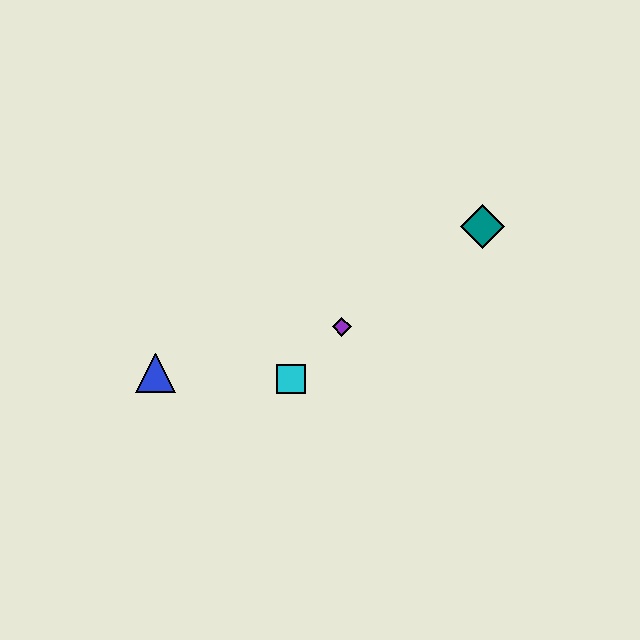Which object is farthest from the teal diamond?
The blue triangle is farthest from the teal diamond.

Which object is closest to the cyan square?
The purple diamond is closest to the cyan square.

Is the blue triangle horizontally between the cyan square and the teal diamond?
No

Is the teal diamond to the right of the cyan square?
Yes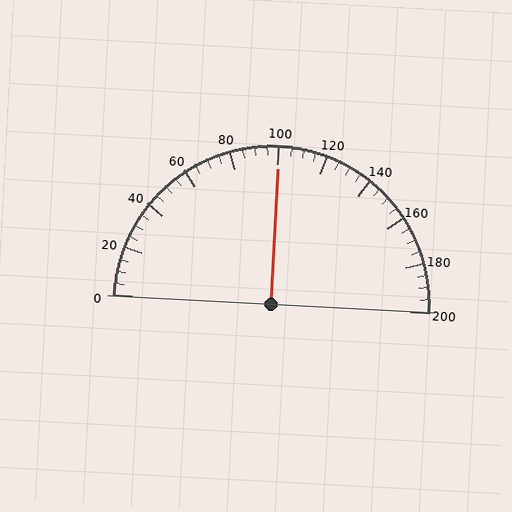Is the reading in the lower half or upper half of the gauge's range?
The reading is in the upper half of the range (0 to 200).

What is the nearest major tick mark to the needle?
The nearest major tick mark is 100.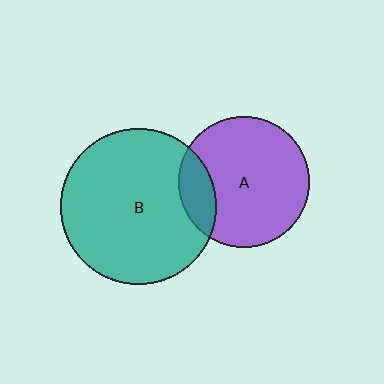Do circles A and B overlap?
Yes.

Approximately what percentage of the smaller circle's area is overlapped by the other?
Approximately 15%.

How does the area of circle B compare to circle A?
Approximately 1.4 times.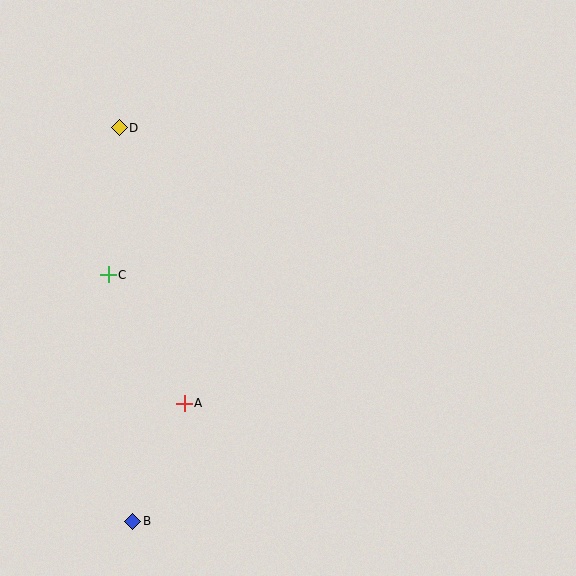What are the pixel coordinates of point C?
Point C is at (108, 275).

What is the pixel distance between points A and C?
The distance between A and C is 149 pixels.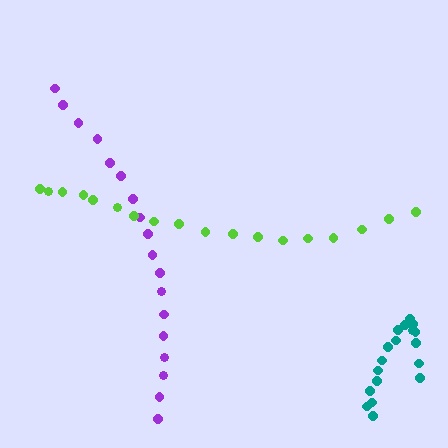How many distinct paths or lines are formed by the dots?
There are 3 distinct paths.